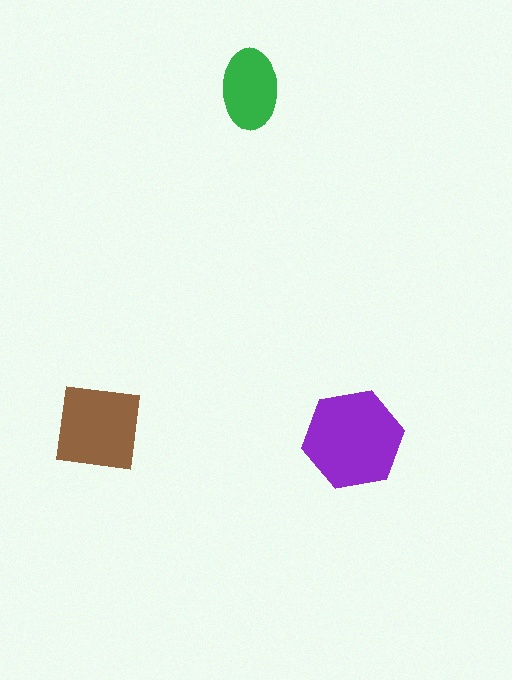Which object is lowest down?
The purple hexagon is bottommost.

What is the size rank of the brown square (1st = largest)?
2nd.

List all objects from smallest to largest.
The green ellipse, the brown square, the purple hexagon.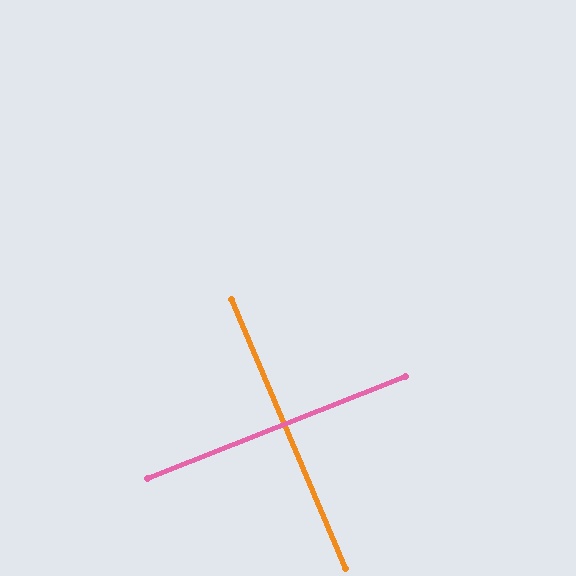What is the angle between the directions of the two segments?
Approximately 88 degrees.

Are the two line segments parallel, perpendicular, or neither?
Perpendicular — they meet at approximately 88°.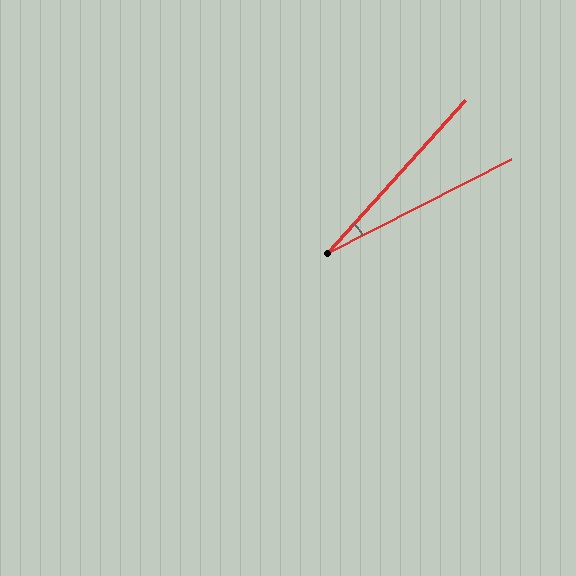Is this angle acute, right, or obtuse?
It is acute.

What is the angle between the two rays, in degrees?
Approximately 21 degrees.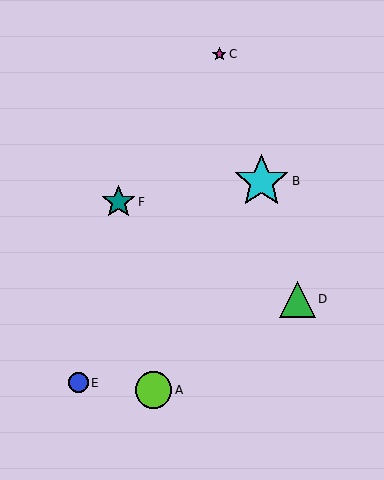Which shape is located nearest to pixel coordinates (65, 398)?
The blue circle (labeled E) at (78, 383) is nearest to that location.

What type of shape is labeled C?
Shape C is a magenta star.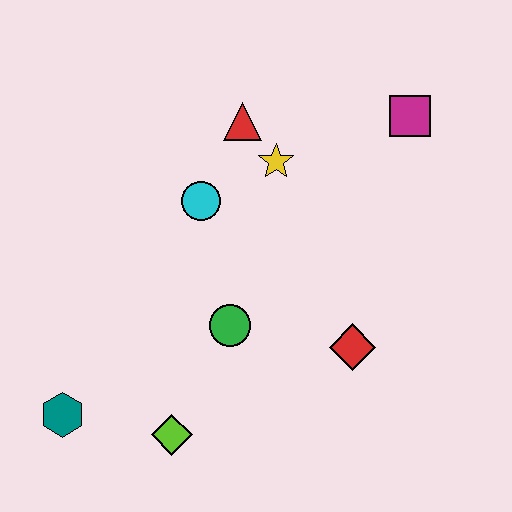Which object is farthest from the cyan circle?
The teal hexagon is farthest from the cyan circle.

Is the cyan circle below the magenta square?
Yes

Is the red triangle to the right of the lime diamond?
Yes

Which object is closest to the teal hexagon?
The lime diamond is closest to the teal hexagon.